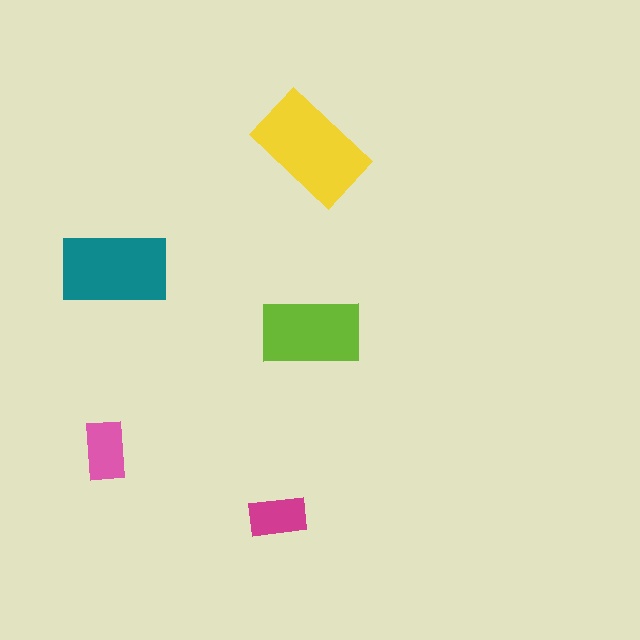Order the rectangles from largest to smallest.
the yellow one, the teal one, the lime one, the pink one, the magenta one.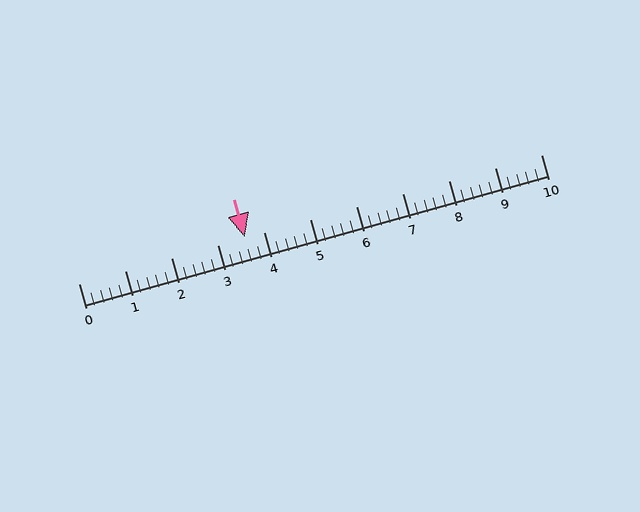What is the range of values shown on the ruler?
The ruler shows values from 0 to 10.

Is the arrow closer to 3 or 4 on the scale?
The arrow is closer to 4.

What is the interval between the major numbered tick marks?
The major tick marks are spaced 1 units apart.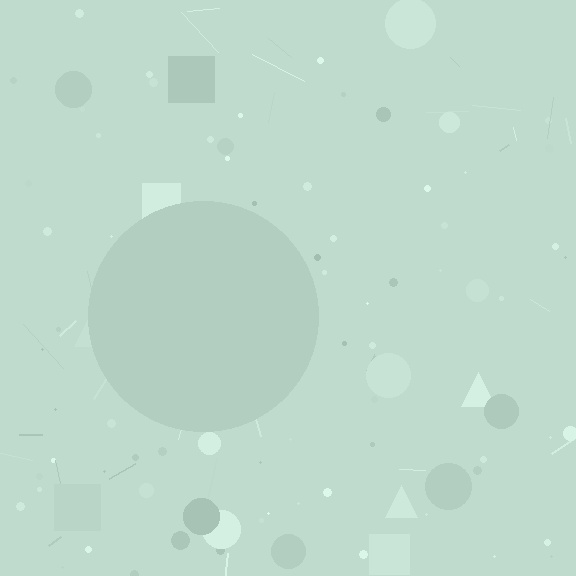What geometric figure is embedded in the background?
A circle is embedded in the background.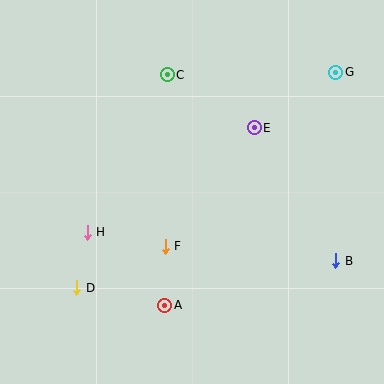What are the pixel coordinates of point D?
Point D is at (77, 288).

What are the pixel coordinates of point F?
Point F is at (165, 246).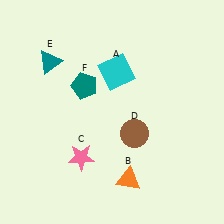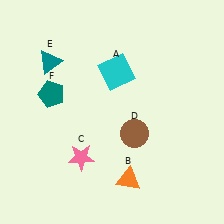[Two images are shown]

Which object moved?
The teal pentagon (F) moved left.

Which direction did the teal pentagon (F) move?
The teal pentagon (F) moved left.